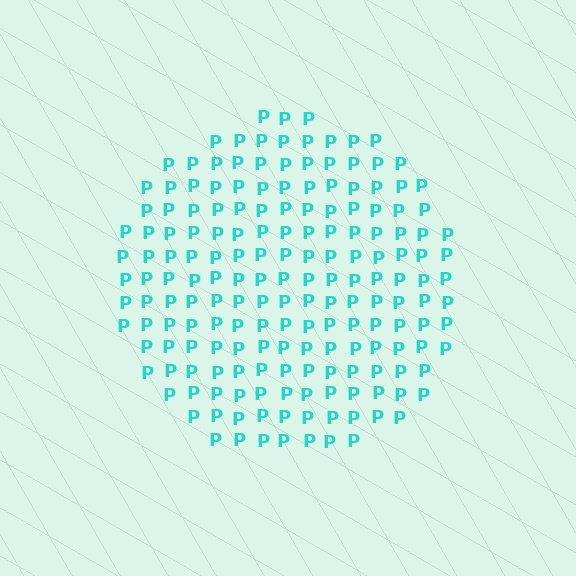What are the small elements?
The small elements are letter P's.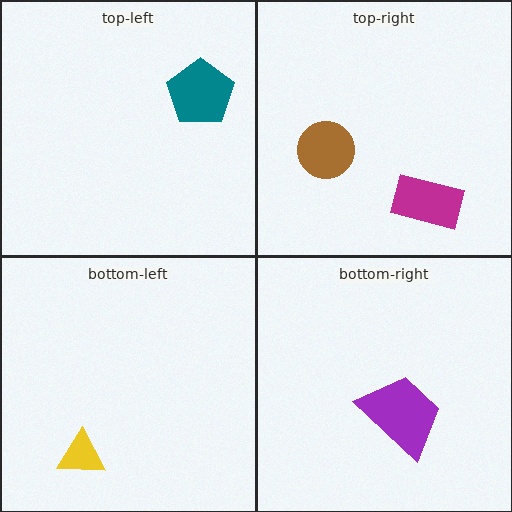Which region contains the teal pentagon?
The top-left region.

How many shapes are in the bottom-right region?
1.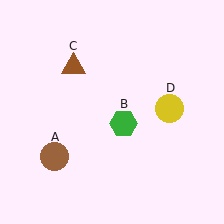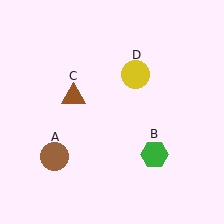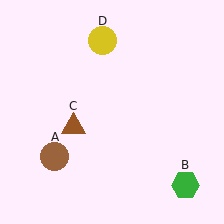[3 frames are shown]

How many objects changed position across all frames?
3 objects changed position: green hexagon (object B), brown triangle (object C), yellow circle (object D).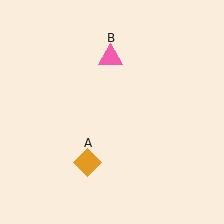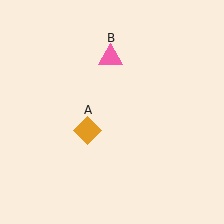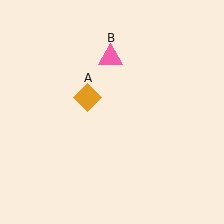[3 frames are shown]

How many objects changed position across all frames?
1 object changed position: orange diamond (object A).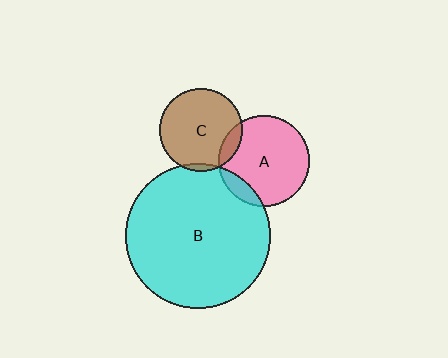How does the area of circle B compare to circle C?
Approximately 3.0 times.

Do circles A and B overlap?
Yes.